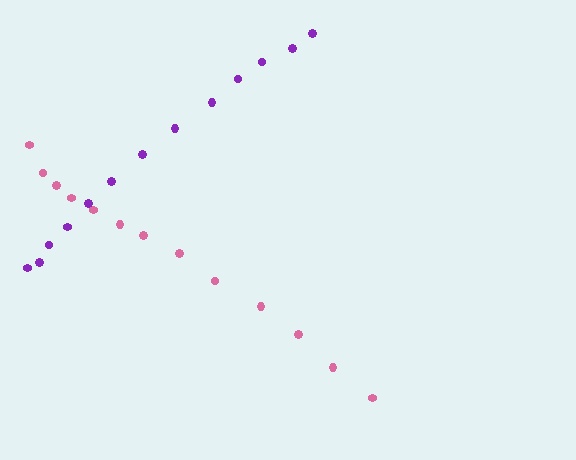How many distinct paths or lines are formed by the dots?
There are 2 distinct paths.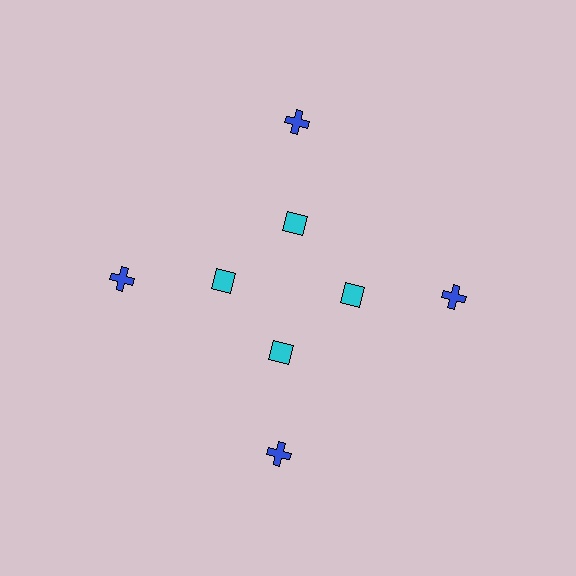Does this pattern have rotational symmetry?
Yes, this pattern has 4-fold rotational symmetry. It looks the same after rotating 90 degrees around the center.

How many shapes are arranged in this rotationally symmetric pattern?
There are 8 shapes, arranged in 4 groups of 2.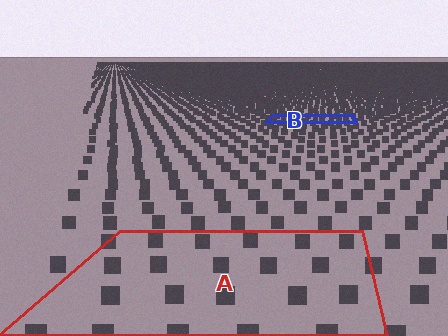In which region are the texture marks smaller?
The texture marks are smaller in region B, because it is farther away.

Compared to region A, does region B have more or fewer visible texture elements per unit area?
Region B has more texture elements per unit area — they are packed more densely because it is farther away.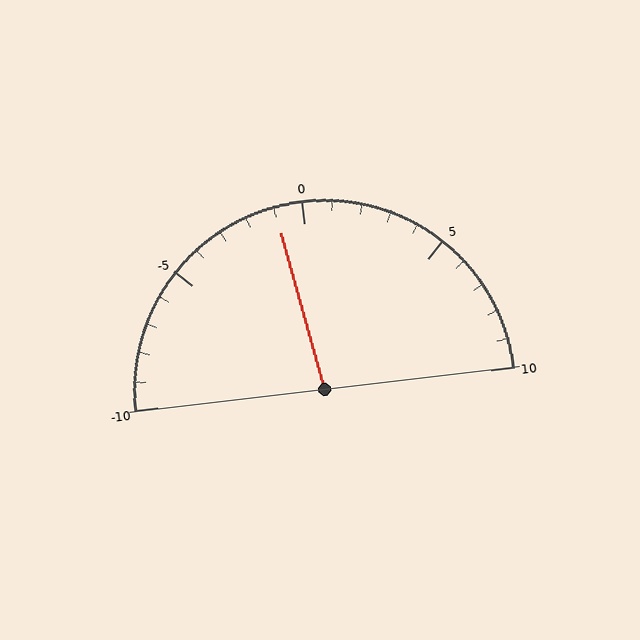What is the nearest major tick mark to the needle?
The nearest major tick mark is 0.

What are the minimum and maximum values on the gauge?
The gauge ranges from -10 to 10.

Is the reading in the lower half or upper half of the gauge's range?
The reading is in the lower half of the range (-10 to 10).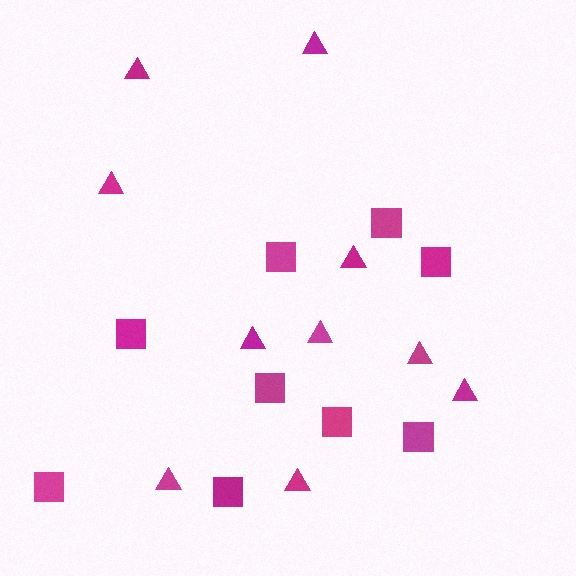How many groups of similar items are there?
There are 2 groups: one group of triangles (10) and one group of squares (9).